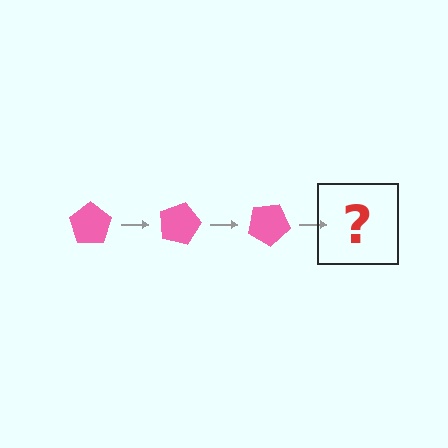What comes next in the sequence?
The next element should be a pink pentagon rotated 45 degrees.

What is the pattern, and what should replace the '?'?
The pattern is that the pentagon rotates 15 degrees each step. The '?' should be a pink pentagon rotated 45 degrees.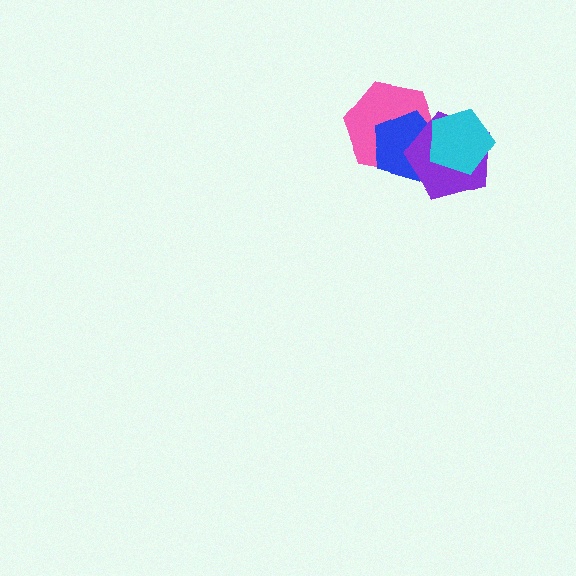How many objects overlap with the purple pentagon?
3 objects overlap with the purple pentagon.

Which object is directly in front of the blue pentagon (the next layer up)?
The purple pentagon is directly in front of the blue pentagon.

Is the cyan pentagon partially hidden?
No, no other shape covers it.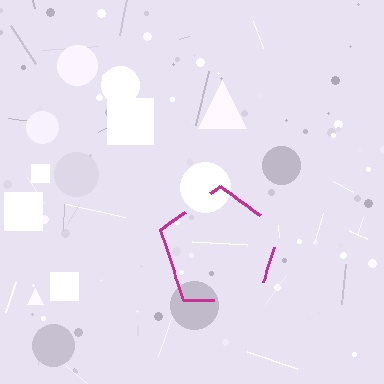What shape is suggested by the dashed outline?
The dashed outline suggests a pentagon.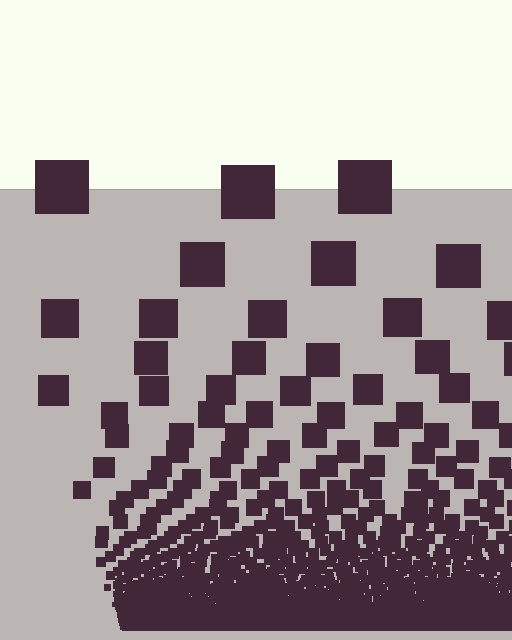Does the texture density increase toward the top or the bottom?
Density increases toward the bottom.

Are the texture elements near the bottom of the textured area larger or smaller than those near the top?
Smaller. The gradient is inverted — elements near the bottom are smaller and denser.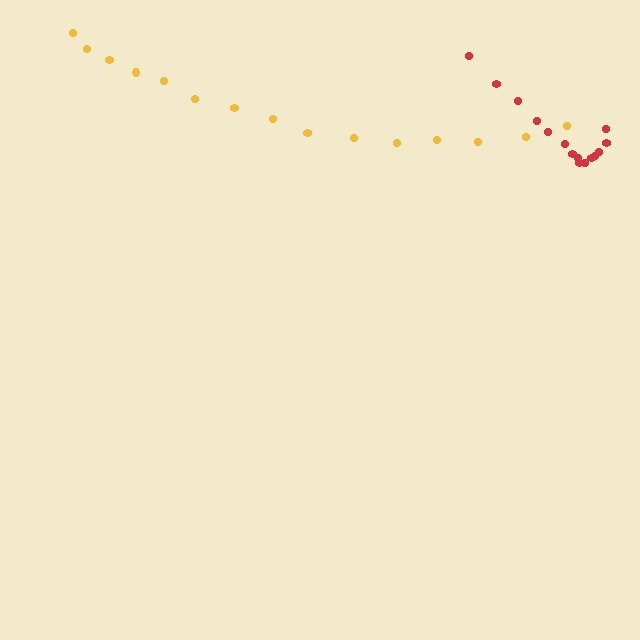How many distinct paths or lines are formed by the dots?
There are 2 distinct paths.